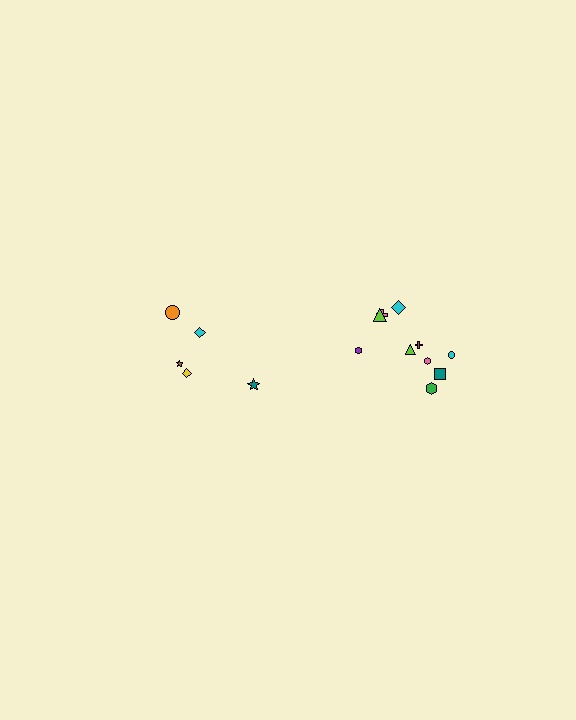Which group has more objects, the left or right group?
The right group.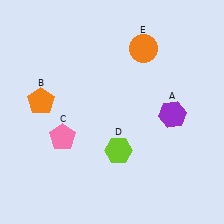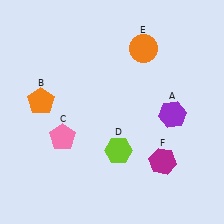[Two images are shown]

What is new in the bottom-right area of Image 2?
A magenta hexagon (F) was added in the bottom-right area of Image 2.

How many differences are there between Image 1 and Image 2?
There is 1 difference between the two images.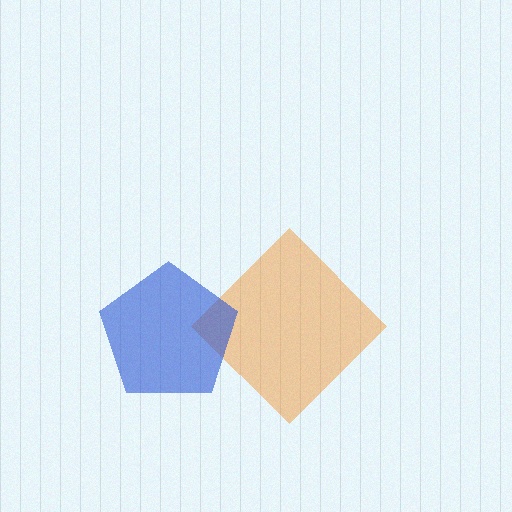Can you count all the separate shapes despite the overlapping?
Yes, there are 2 separate shapes.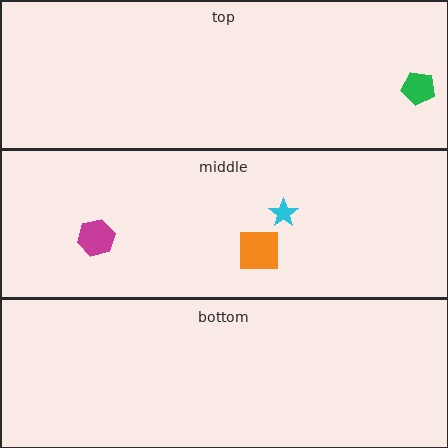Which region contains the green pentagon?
The top region.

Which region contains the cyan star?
The middle region.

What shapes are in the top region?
The green pentagon.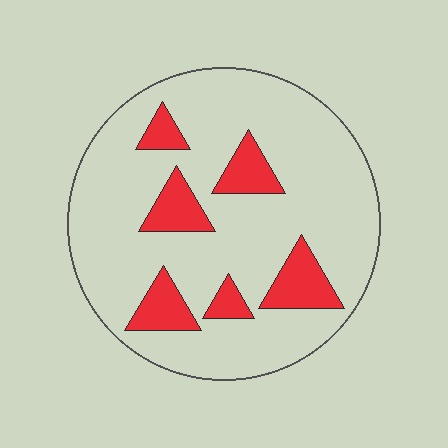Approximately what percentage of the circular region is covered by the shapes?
Approximately 20%.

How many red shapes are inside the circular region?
6.